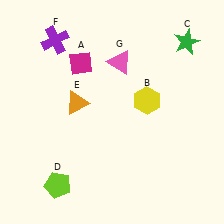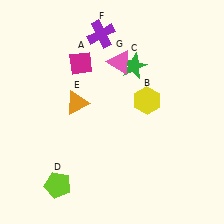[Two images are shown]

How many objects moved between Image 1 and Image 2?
2 objects moved between the two images.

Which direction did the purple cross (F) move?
The purple cross (F) moved right.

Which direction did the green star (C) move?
The green star (C) moved left.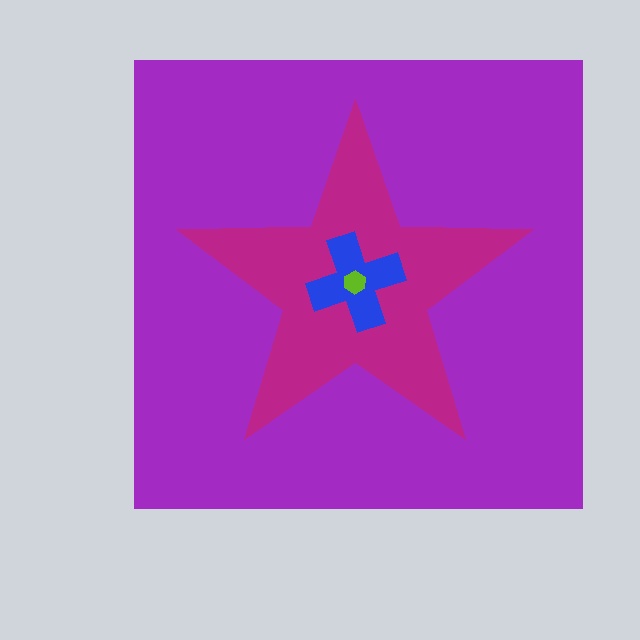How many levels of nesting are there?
4.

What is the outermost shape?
The purple square.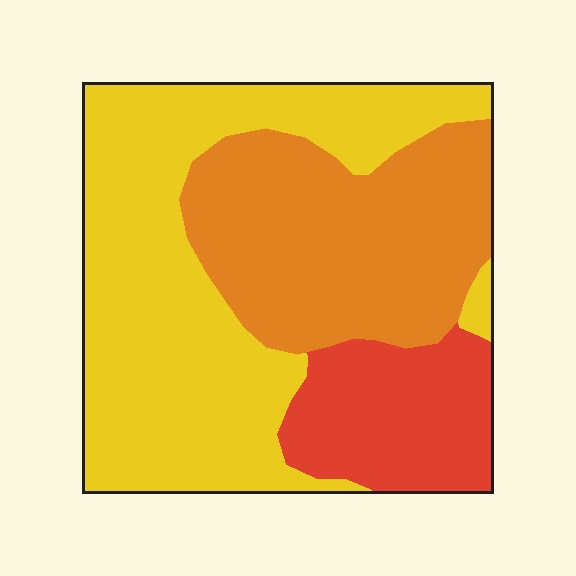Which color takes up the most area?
Yellow, at roughly 50%.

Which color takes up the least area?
Red, at roughly 15%.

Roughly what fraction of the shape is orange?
Orange covers around 35% of the shape.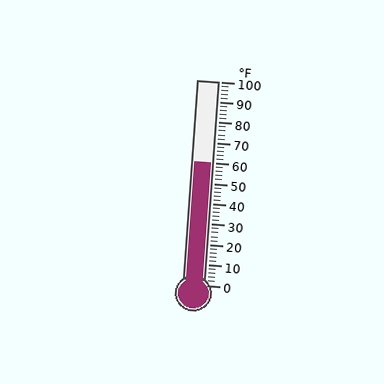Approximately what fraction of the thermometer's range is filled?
The thermometer is filled to approximately 60% of its range.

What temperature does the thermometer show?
The thermometer shows approximately 60°F.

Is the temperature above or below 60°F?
The temperature is at 60°F.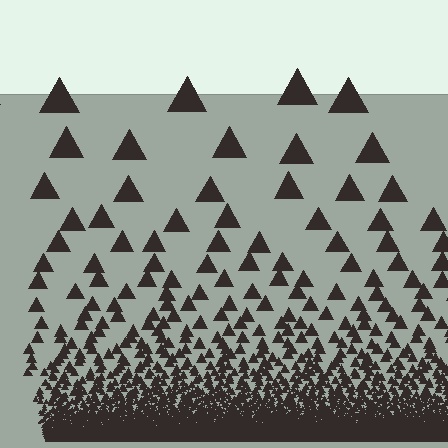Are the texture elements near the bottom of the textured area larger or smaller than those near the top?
Smaller. The gradient is inverted — elements near the bottom are smaller and denser.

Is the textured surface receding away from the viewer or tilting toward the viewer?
The surface appears to tilt toward the viewer. Texture elements get larger and sparser toward the top.